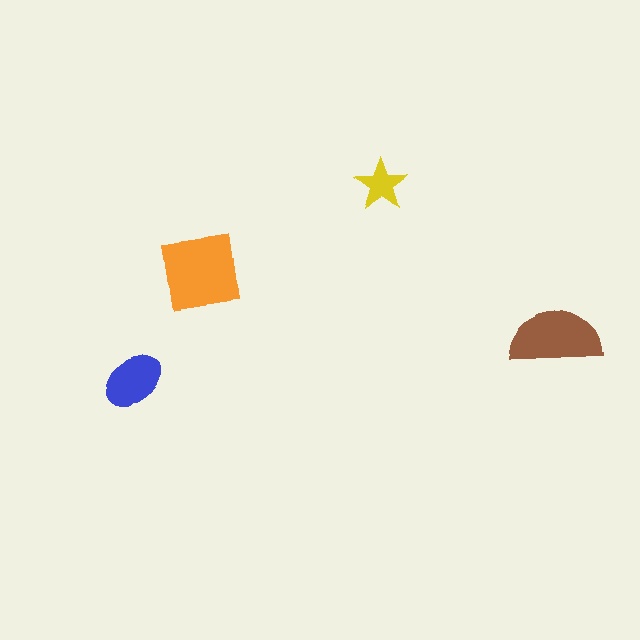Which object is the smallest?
The yellow star.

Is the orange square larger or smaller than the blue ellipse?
Larger.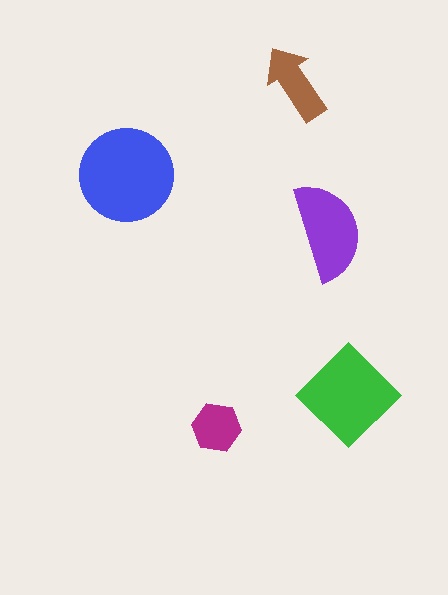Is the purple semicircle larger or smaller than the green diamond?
Smaller.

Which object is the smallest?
The magenta hexagon.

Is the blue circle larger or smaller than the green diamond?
Larger.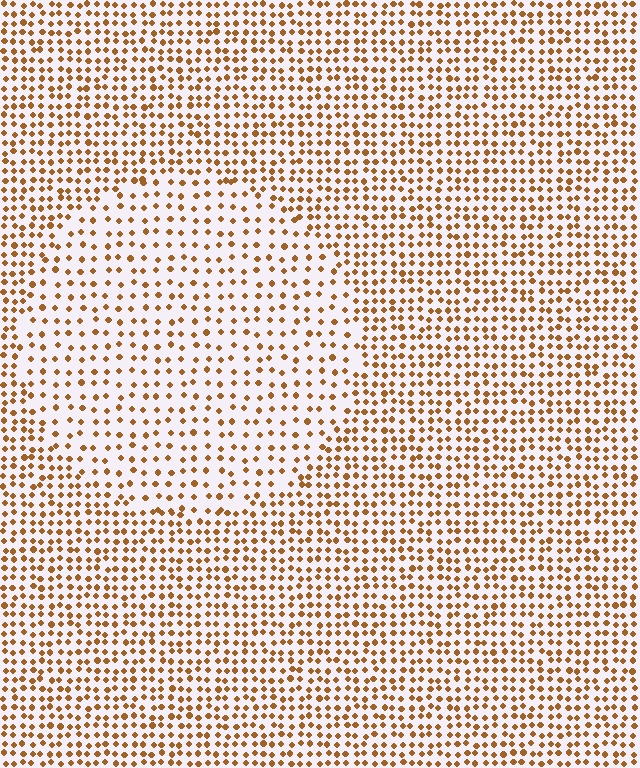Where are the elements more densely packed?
The elements are more densely packed outside the circle boundary.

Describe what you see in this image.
The image contains small brown elements arranged at two different densities. A circle-shaped region is visible where the elements are less densely packed than the surrounding area.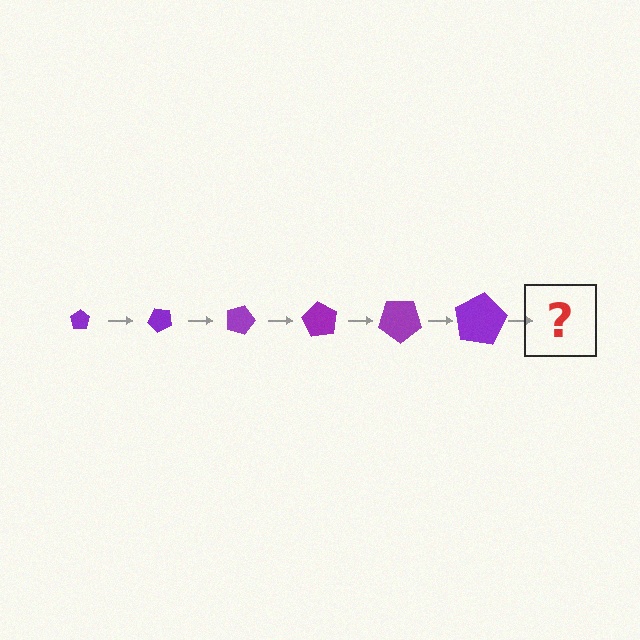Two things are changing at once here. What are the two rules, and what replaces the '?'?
The two rules are that the pentagon grows larger each step and it rotates 45 degrees each step. The '?' should be a pentagon, larger than the previous one and rotated 270 degrees from the start.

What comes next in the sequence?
The next element should be a pentagon, larger than the previous one and rotated 270 degrees from the start.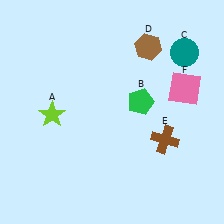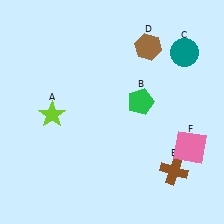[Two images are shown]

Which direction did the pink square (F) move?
The pink square (F) moved down.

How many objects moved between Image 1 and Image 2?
2 objects moved between the two images.